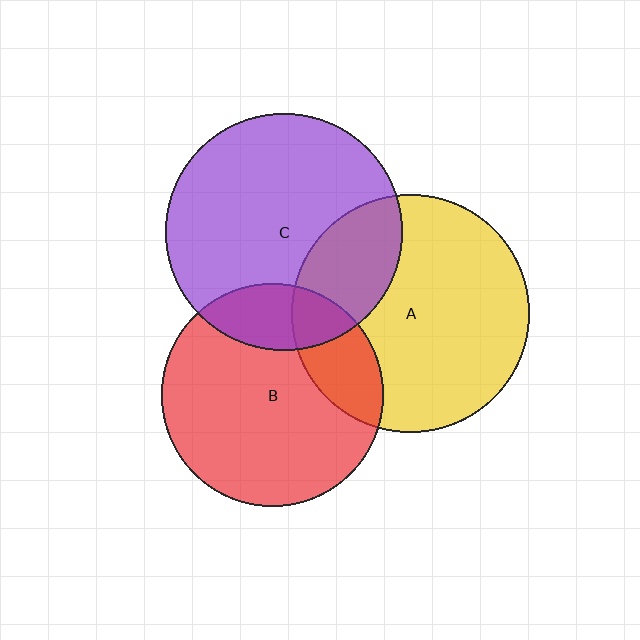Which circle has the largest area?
Circle A (yellow).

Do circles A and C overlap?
Yes.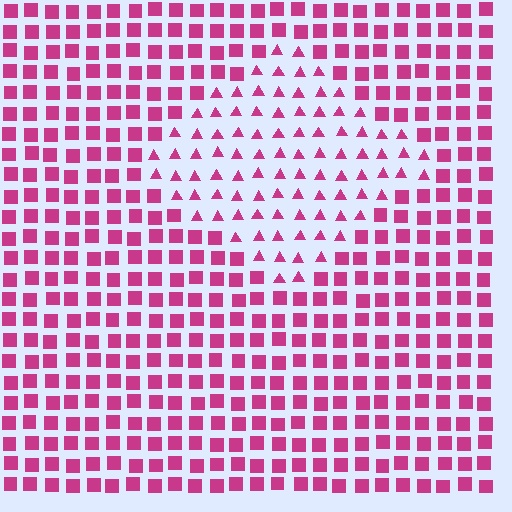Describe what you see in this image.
The image is filled with small magenta elements arranged in a uniform grid. A diamond-shaped region contains triangles, while the surrounding area contains squares. The boundary is defined purely by the change in element shape.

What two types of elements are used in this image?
The image uses triangles inside the diamond region and squares outside it.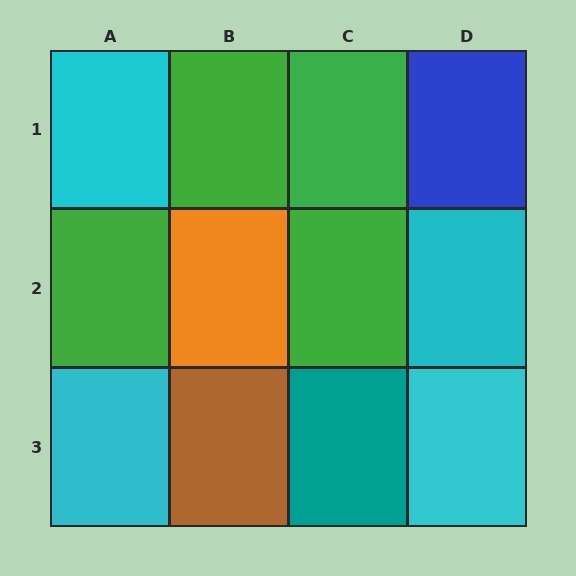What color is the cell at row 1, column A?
Cyan.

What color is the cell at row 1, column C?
Green.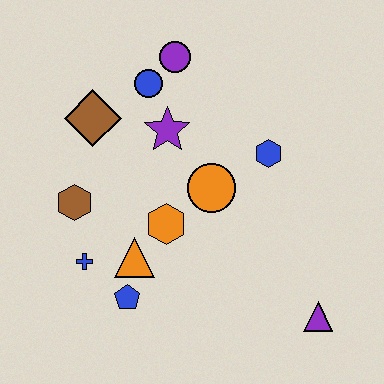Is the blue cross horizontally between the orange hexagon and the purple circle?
No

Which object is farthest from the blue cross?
The purple triangle is farthest from the blue cross.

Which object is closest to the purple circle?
The blue circle is closest to the purple circle.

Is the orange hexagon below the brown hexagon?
Yes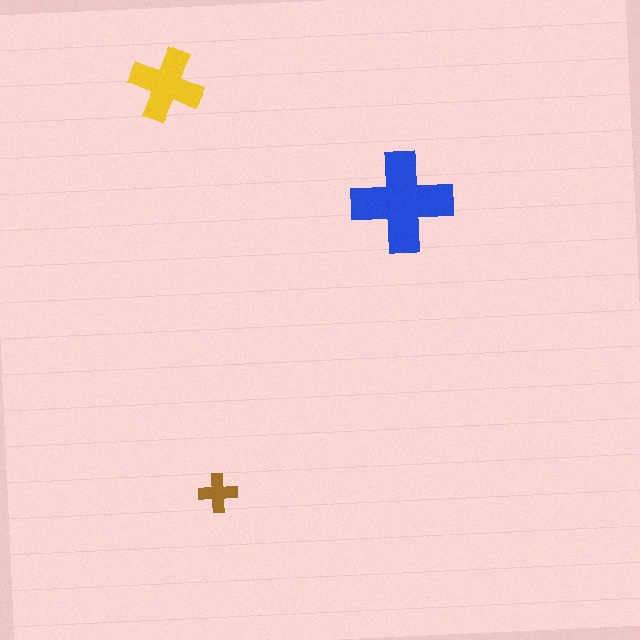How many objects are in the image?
There are 3 objects in the image.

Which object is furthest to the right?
The blue cross is rightmost.